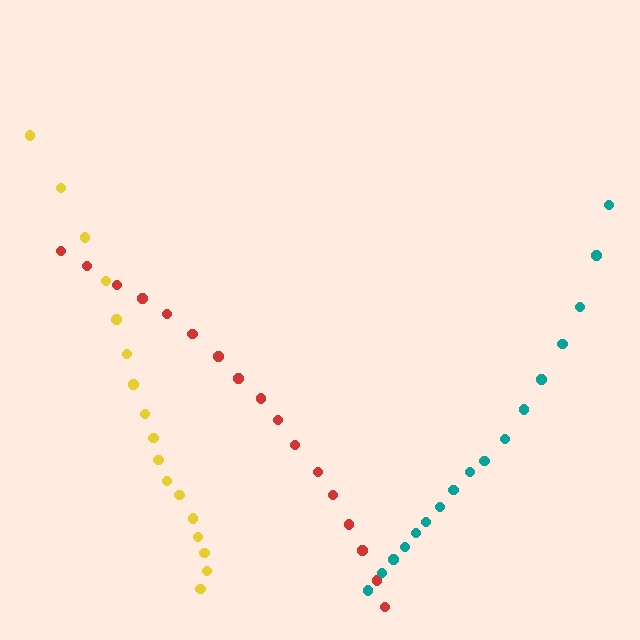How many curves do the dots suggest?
There are 3 distinct paths.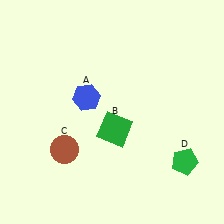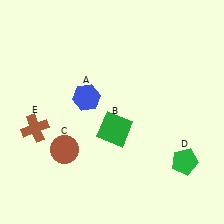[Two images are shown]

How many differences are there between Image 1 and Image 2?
There is 1 difference between the two images.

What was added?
A brown cross (E) was added in Image 2.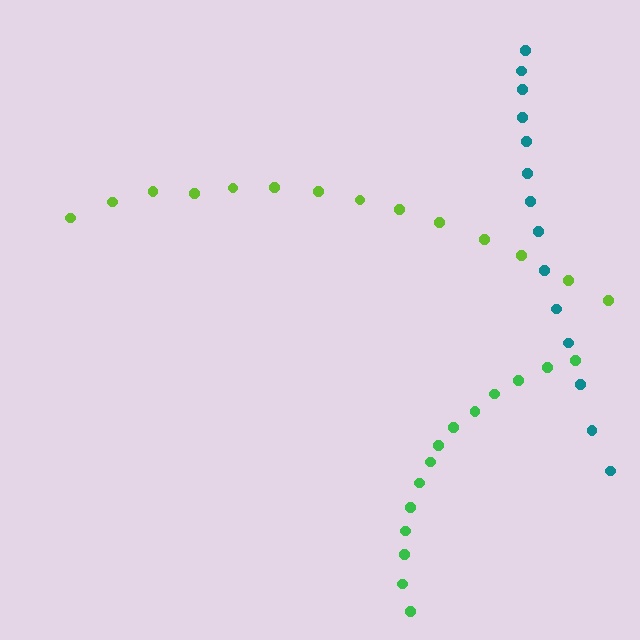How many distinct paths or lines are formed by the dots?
There are 3 distinct paths.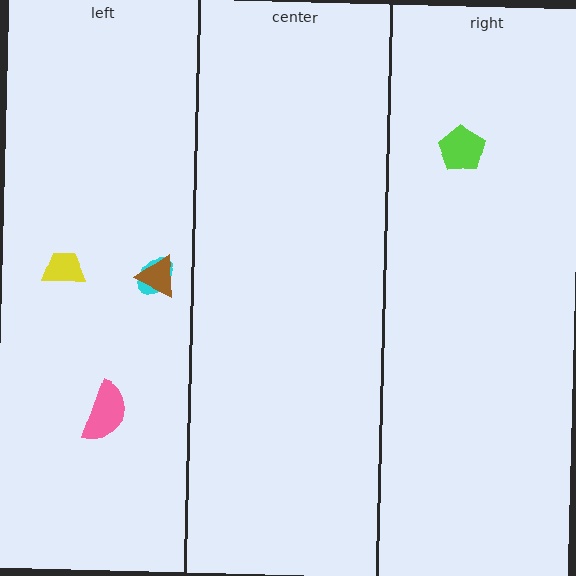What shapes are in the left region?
The cyan ellipse, the pink semicircle, the yellow trapezoid, the brown triangle.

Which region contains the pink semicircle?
The left region.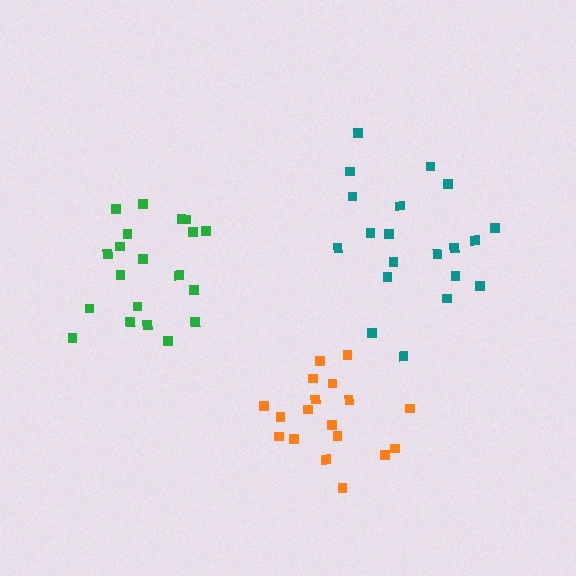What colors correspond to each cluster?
The clusters are colored: orange, teal, green.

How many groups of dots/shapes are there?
There are 3 groups.